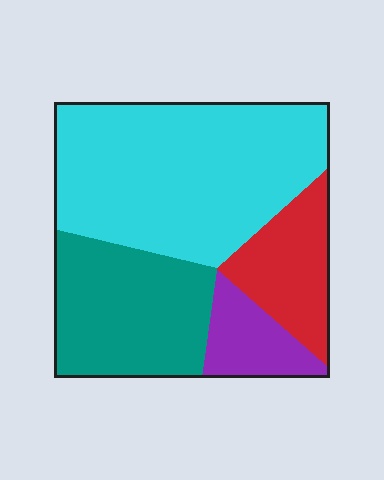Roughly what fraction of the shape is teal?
Teal takes up about one quarter (1/4) of the shape.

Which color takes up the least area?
Purple, at roughly 10%.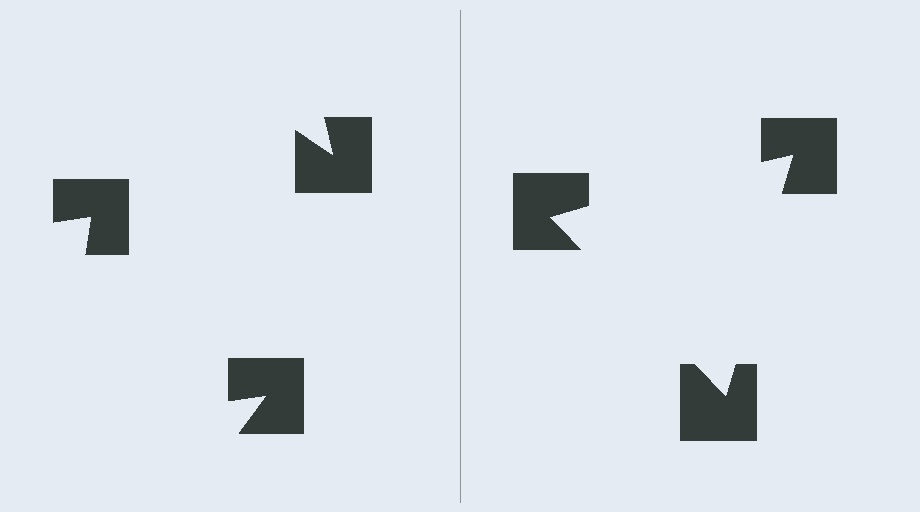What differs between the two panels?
The notched squares are positioned identically on both sides; only the wedge orientations differ. On the right they align to a triangle; on the left they are misaligned.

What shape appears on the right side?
An illusory triangle.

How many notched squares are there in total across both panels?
6 — 3 on each side.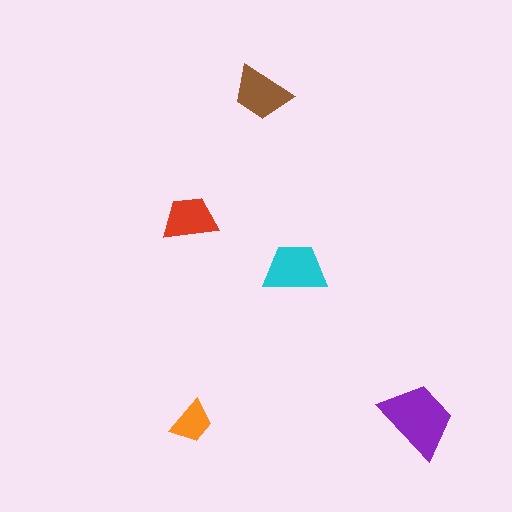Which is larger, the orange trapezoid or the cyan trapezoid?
The cyan one.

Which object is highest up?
The brown trapezoid is topmost.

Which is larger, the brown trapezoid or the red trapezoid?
The brown one.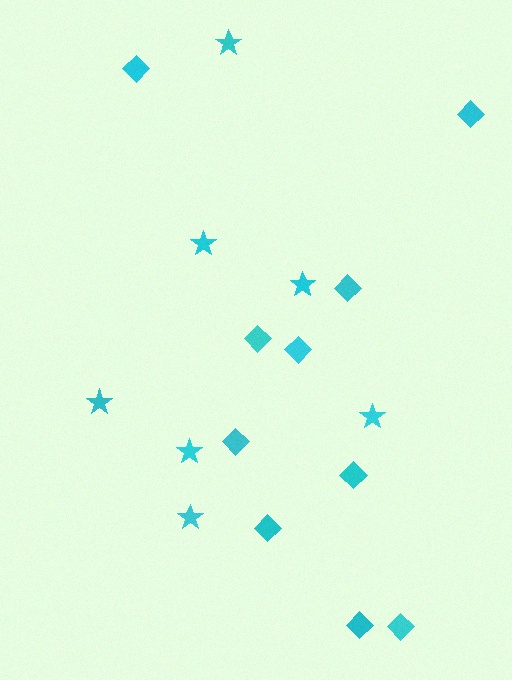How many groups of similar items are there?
There are 2 groups: one group of diamonds (10) and one group of stars (7).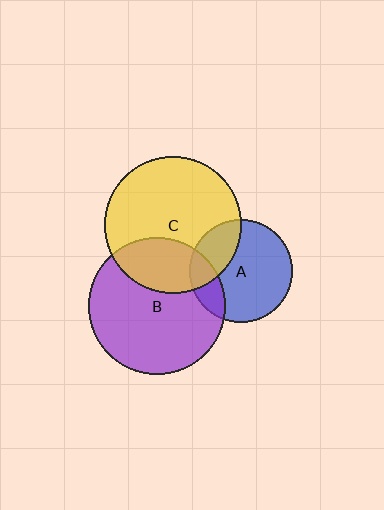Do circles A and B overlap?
Yes.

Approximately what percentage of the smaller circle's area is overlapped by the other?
Approximately 20%.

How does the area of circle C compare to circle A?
Approximately 1.8 times.